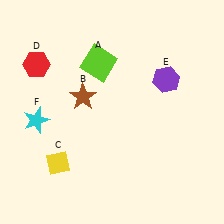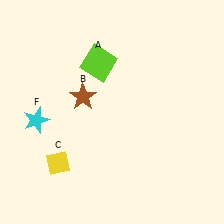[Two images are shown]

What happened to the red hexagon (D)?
The red hexagon (D) was removed in Image 2. It was in the top-left area of Image 1.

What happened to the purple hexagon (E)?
The purple hexagon (E) was removed in Image 2. It was in the top-right area of Image 1.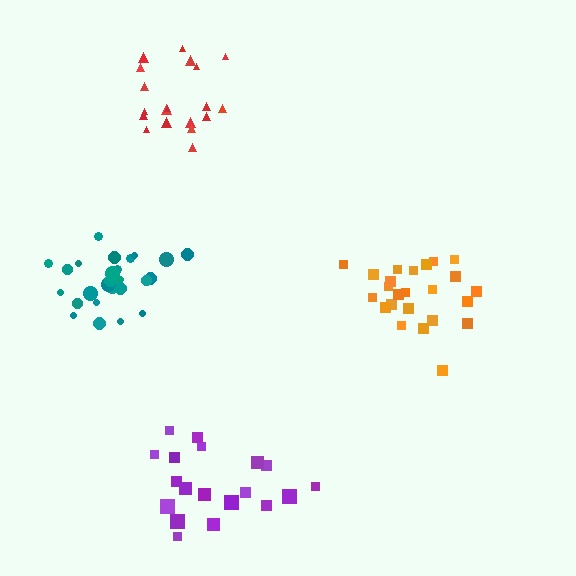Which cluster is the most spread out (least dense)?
Purple.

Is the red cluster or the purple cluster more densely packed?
Red.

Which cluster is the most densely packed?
Teal.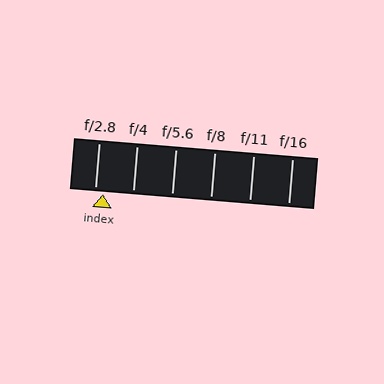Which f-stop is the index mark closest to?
The index mark is closest to f/2.8.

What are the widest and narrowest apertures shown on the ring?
The widest aperture shown is f/2.8 and the narrowest is f/16.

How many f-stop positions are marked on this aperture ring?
There are 6 f-stop positions marked.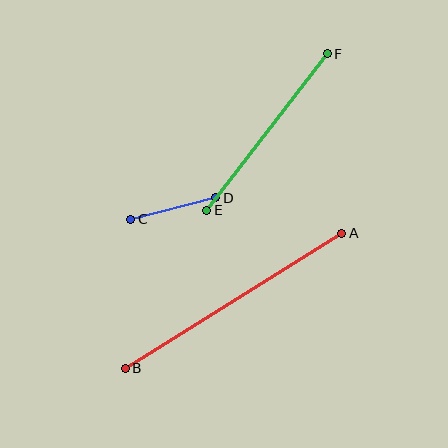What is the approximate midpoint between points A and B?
The midpoint is at approximately (234, 301) pixels.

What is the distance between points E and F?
The distance is approximately 197 pixels.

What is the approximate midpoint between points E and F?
The midpoint is at approximately (267, 132) pixels.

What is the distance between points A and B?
The distance is approximately 255 pixels.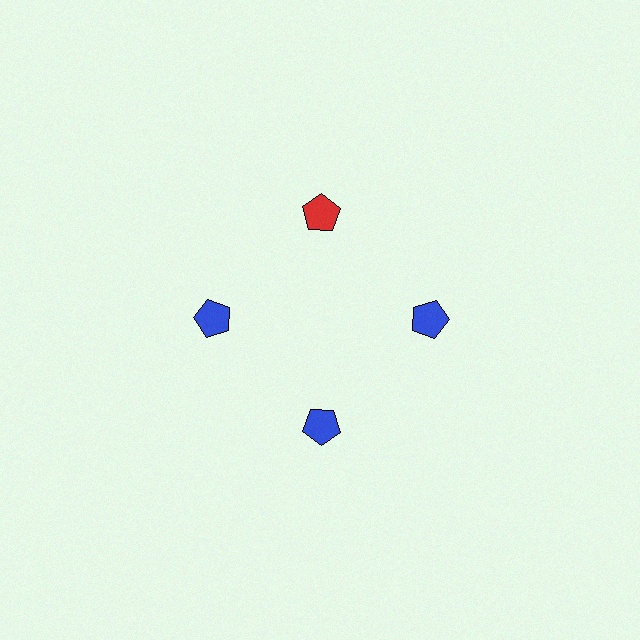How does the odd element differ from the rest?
It has a different color: red instead of blue.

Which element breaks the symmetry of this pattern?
The red pentagon at roughly the 12 o'clock position breaks the symmetry. All other shapes are blue pentagons.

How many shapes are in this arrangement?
There are 4 shapes arranged in a ring pattern.